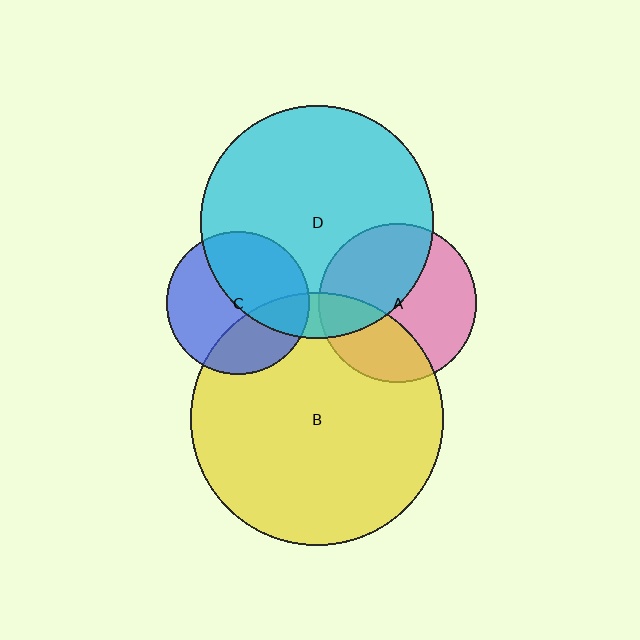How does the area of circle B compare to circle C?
Approximately 3.1 times.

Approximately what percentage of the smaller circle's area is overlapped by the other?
Approximately 45%.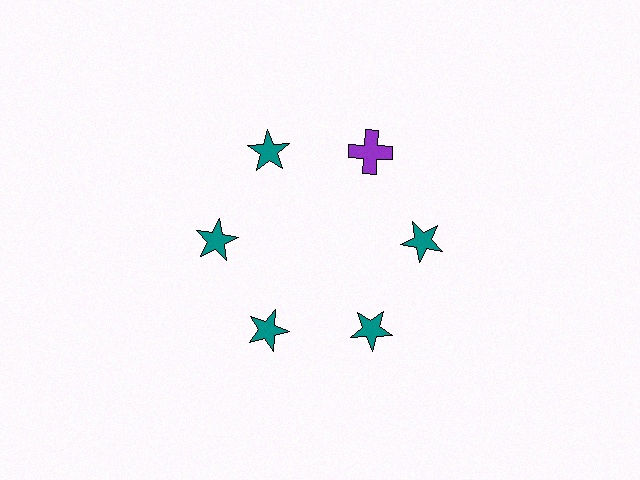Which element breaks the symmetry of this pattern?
The purple cross at roughly the 1 o'clock position breaks the symmetry. All other shapes are teal stars.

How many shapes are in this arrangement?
There are 6 shapes arranged in a ring pattern.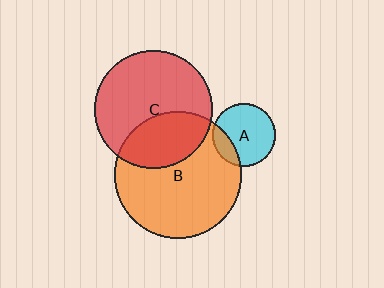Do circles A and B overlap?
Yes.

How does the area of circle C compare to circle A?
Approximately 3.6 times.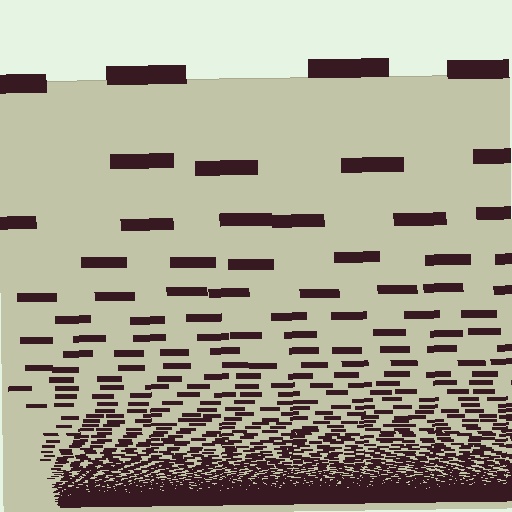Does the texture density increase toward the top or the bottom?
Density increases toward the bottom.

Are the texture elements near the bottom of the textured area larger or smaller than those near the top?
Smaller. The gradient is inverted — elements near the bottom are smaller and denser.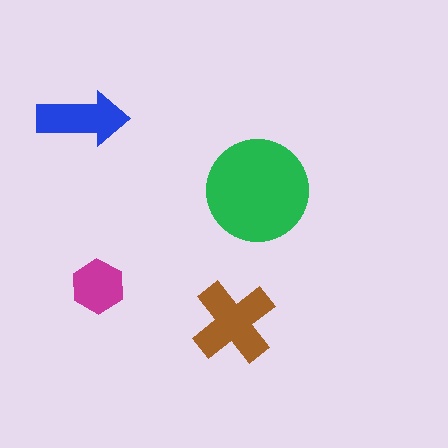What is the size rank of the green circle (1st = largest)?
1st.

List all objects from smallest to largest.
The magenta hexagon, the blue arrow, the brown cross, the green circle.